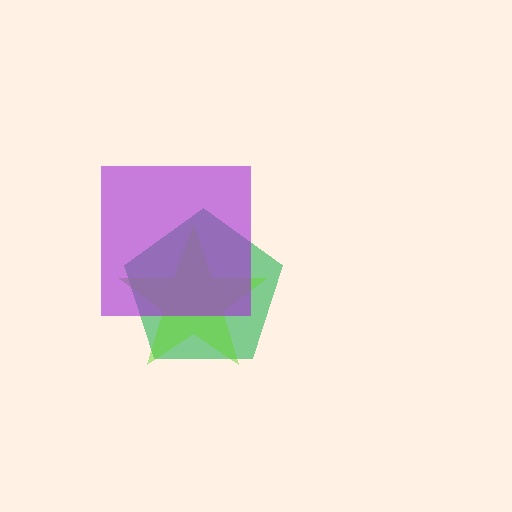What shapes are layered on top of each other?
The layered shapes are: a green pentagon, a lime star, a purple square.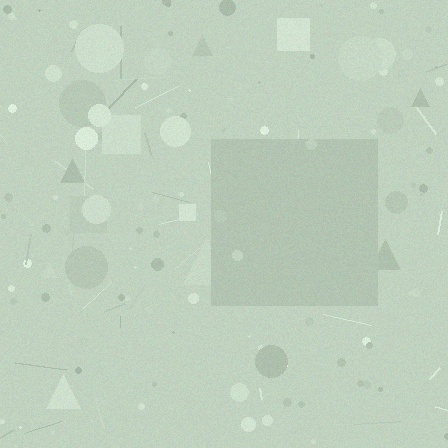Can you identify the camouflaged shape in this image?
The camouflaged shape is a square.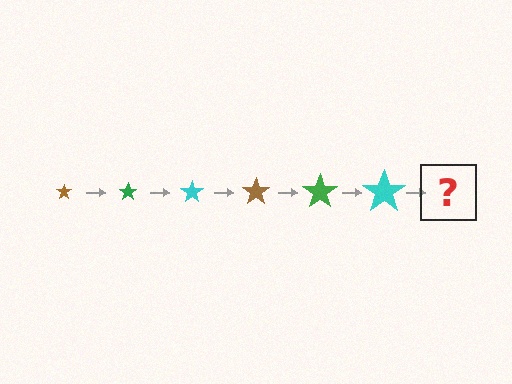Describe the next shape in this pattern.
It should be a brown star, larger than the previous one.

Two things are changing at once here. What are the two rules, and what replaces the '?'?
The two rules are that the star grows larger each step and the color cycles through brown, green, and cyan. The '?' should be a brown star, larger than the previous one.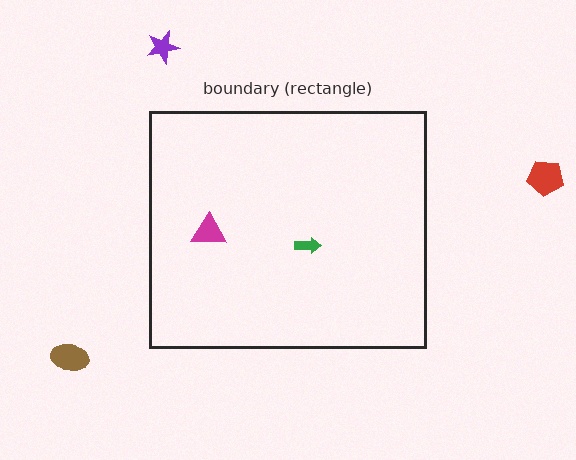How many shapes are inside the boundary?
2 inside, 3 outside.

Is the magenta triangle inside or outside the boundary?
Inside.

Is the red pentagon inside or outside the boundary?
Outside.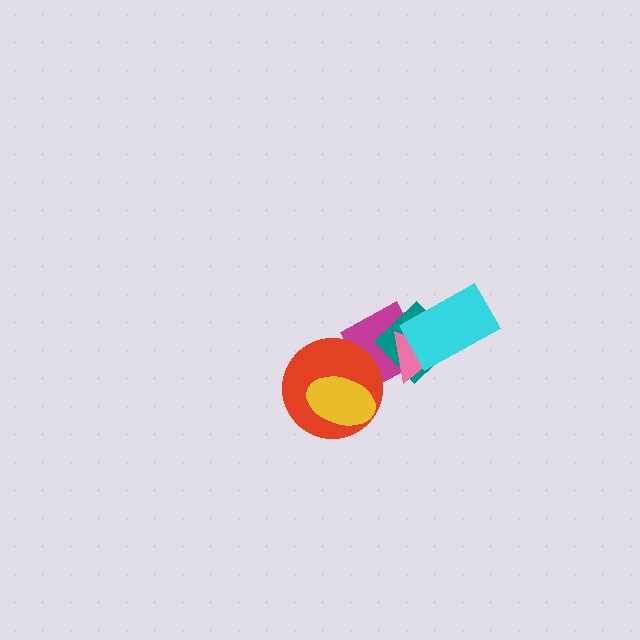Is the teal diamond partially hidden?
Yes, it is partially covered by another shape.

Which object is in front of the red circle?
The yellow ellipse is in front of the red circle.